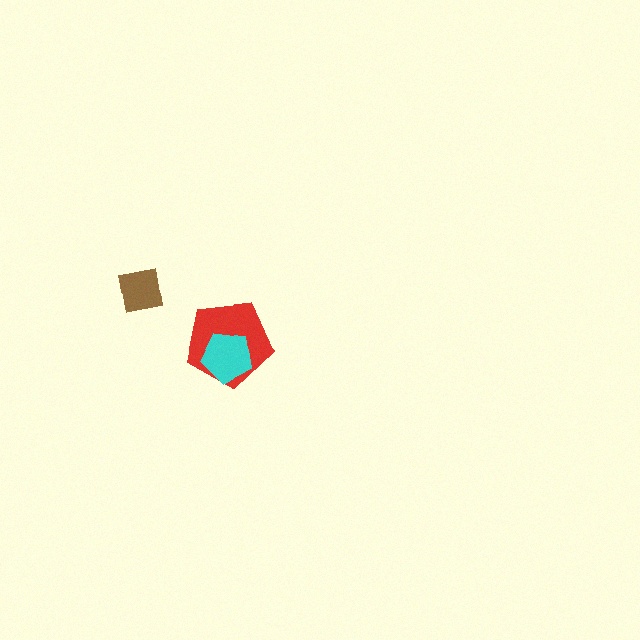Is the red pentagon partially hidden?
Yes, it is partially covered by another shape.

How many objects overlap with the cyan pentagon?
1 object overlaps with the cyan pentagon.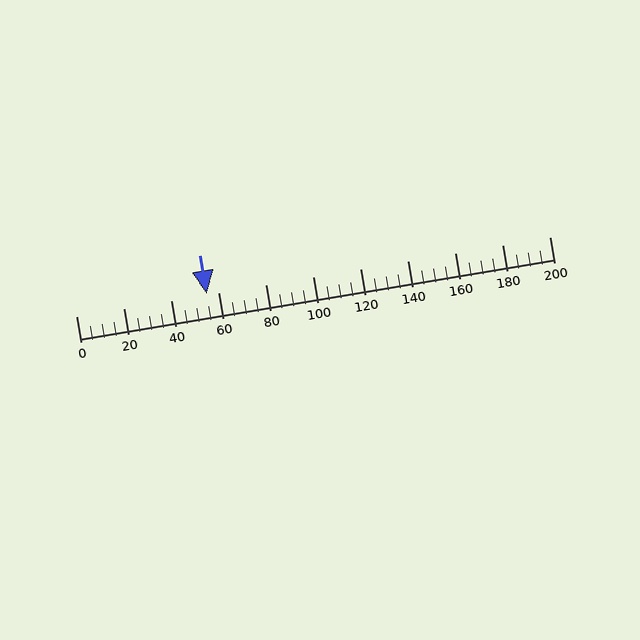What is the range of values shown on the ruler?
The ruler shows values from 0 to 200.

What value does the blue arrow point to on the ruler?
The blue arrow points to approximately 55.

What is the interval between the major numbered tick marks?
The major tick marks are spaced 20 units apart.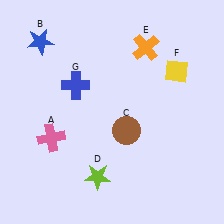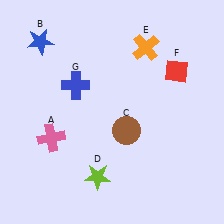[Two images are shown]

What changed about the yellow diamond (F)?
In Image 1, F is yellow. In Image 2, it changed to red.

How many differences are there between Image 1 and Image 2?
There is 1 difference between the two images.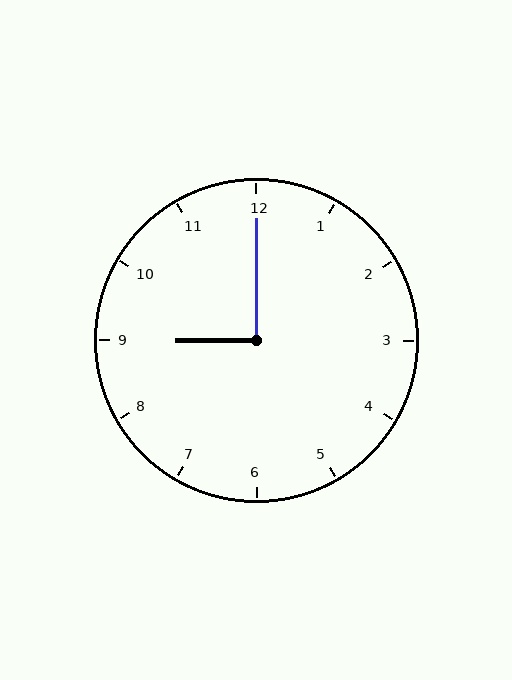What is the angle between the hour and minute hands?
Approximately 90 degrees.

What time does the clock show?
9:00.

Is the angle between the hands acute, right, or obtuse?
It is right.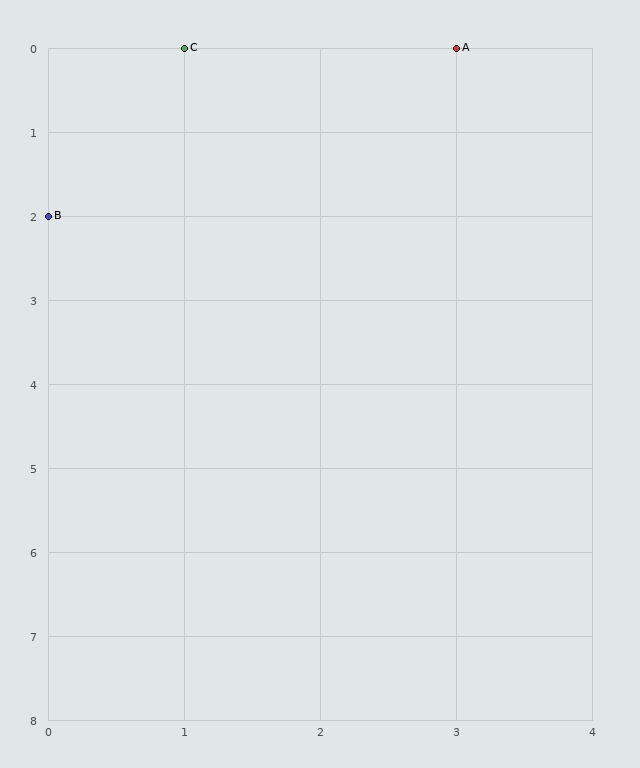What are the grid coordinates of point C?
Point C is at grid coordinates (1, 0).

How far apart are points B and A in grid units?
Points B and A are 3 columns and 2 rows apart (about 3.6 grid units diagonally).